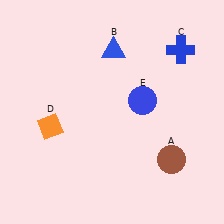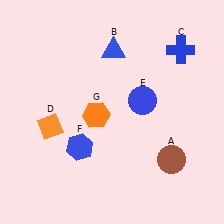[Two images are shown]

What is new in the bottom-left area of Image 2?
An orange hexagon (G) was added in the bottom-left area of Image 2.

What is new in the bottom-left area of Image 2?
A blue hexagon (F) was added in the bottom-left area of Image 2.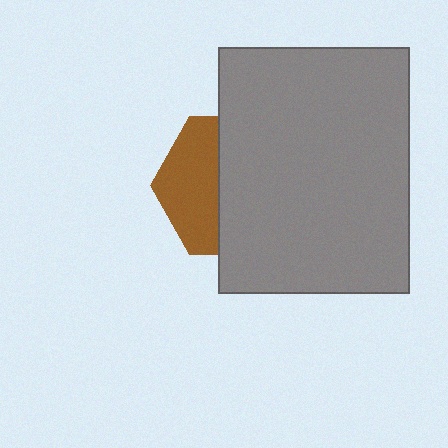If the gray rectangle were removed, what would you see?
You would see the complete brown hexagon.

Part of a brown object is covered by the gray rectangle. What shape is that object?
It is a hexagon.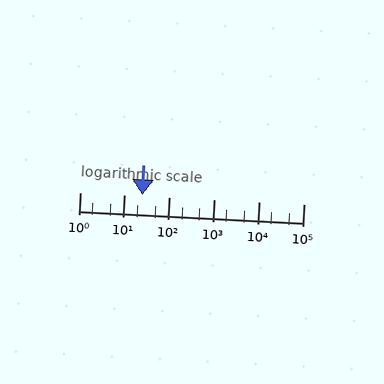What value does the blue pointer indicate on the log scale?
The pointer indicates approximately 25.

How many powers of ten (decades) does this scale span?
The scale spans 5 decades, from 1 to 100000.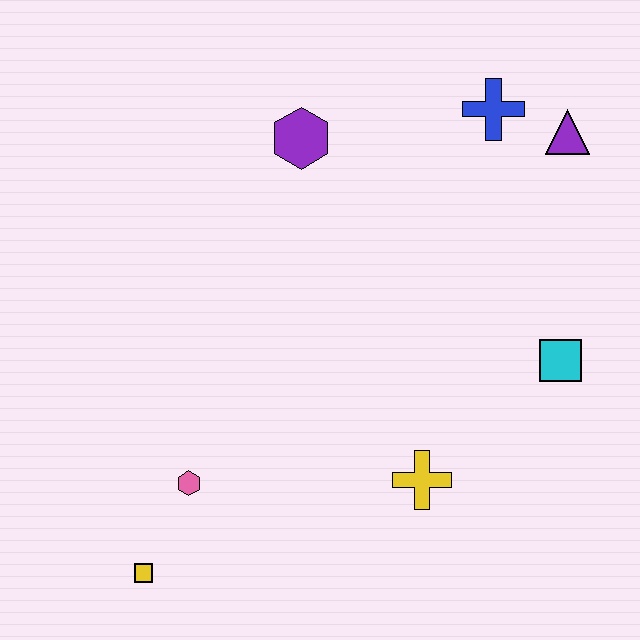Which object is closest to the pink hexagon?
The yellow square is closest to the pink hexagon.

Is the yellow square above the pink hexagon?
No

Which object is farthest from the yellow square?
The purple triangle is farthest from the yellow square.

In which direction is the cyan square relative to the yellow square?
The cyan square is to the right of the yellow square.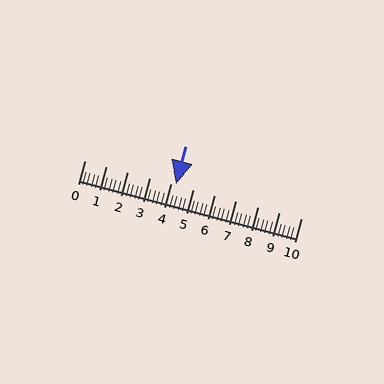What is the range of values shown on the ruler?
The ruler shows values from 0 to 10.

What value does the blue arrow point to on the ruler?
The blue arrow points to approximately 4.2.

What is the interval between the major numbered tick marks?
The major tick marks are spaced 1 units apart.